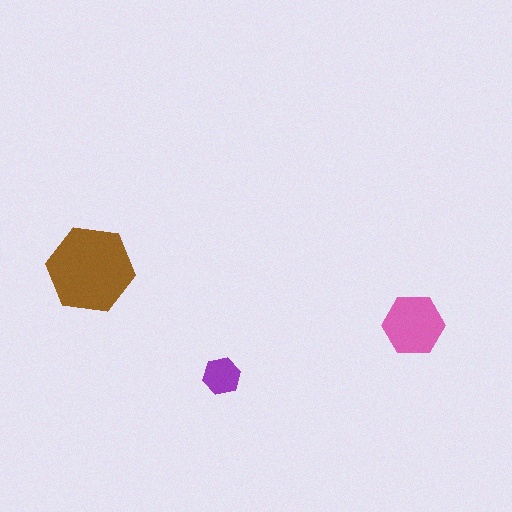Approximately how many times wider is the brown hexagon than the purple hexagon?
About 2.5 times wider.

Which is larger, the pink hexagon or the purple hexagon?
The pink one.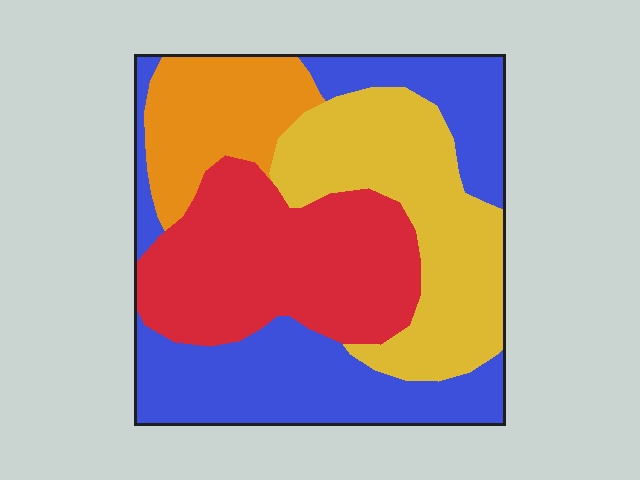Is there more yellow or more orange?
Yellow.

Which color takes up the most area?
Blue, at roughly 35%.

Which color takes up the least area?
Orange, at roughly 15%.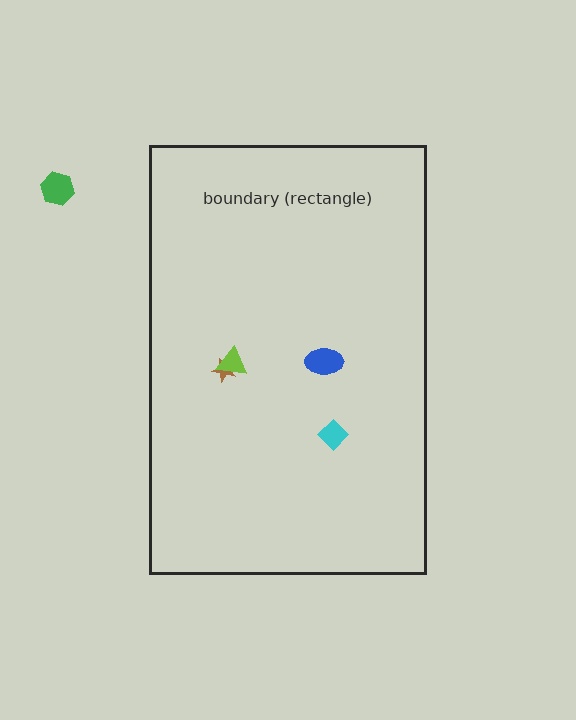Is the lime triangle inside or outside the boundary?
Inside.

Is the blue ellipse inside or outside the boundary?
Inside.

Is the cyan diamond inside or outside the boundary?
Inside.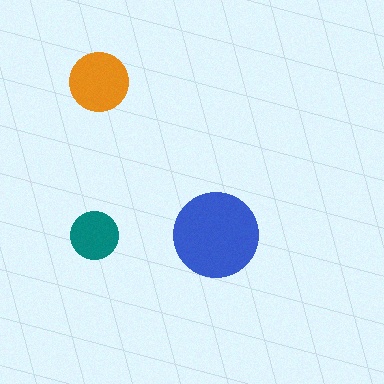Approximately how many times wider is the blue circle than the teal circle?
About 2 times wider.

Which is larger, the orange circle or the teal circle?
The orange one.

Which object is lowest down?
The teal circle is bottommost.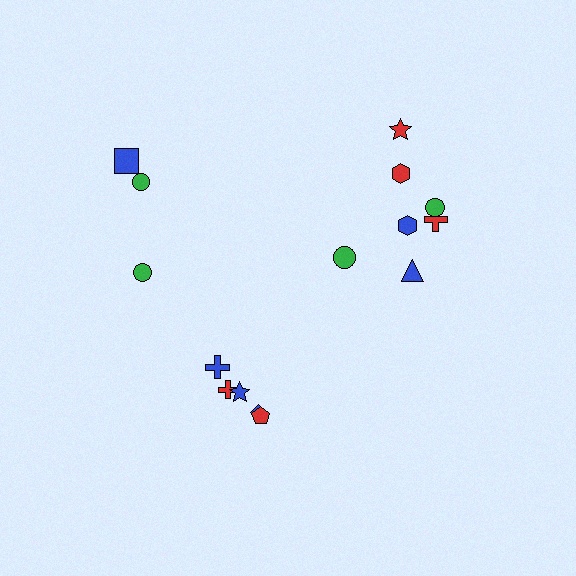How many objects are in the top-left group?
There are 3 objects.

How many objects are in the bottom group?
There are 5 objects.